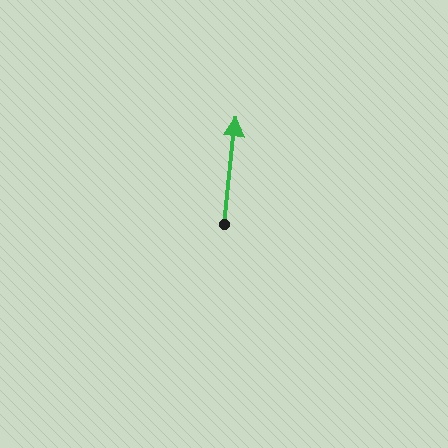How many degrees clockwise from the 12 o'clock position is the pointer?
Approximately 6 degrees.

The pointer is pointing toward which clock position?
Roughly 12 o'clock.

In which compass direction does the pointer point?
North.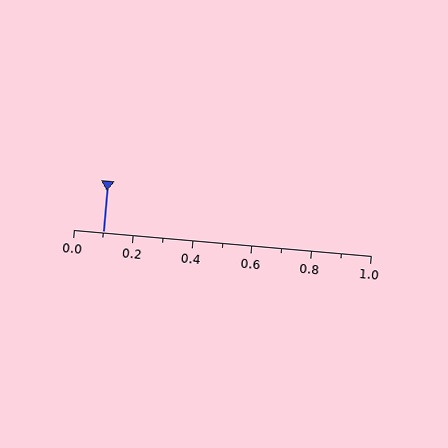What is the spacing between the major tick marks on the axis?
The major ticks are spaced 0.2 apart.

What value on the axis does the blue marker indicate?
The marker indicates approximately 0.1.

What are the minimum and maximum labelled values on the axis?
The axis runs from 0.0 to 1.0.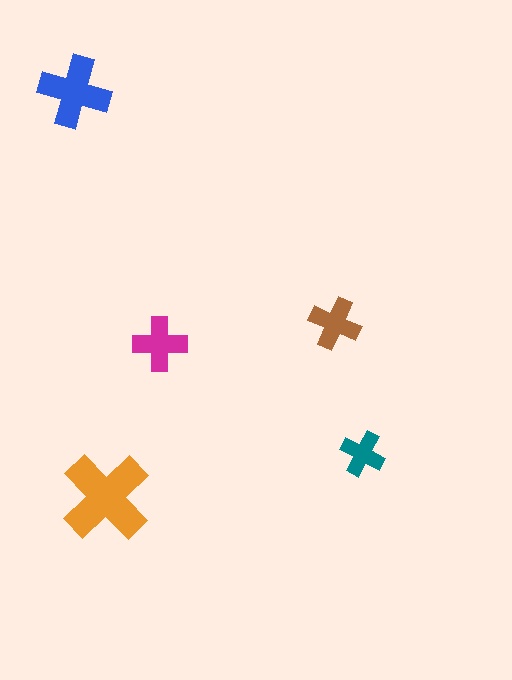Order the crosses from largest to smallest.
the orange one, the blue one, the magenta one, the brown one, the teal one.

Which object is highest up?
The blue cross is topmost.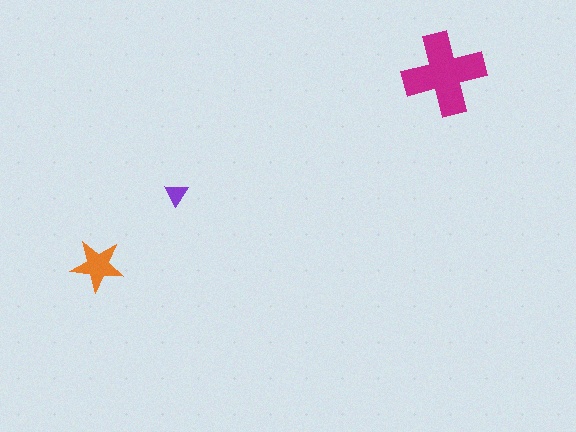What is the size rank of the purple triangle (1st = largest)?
3rd.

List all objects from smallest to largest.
The purple triangle, the orange star, the magenta cross.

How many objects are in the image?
There are 3 objects in the image.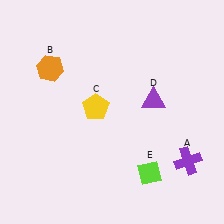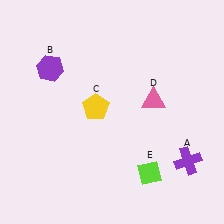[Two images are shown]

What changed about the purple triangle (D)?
In Image 1, D is purple. In Image 2, it changed to pink.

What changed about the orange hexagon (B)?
In Image 1, B is orange. In Image 2, it changed to purple.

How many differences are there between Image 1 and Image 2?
There are 2 differences between the two images.